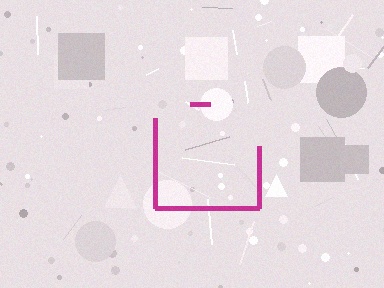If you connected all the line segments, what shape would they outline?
They would outline a square.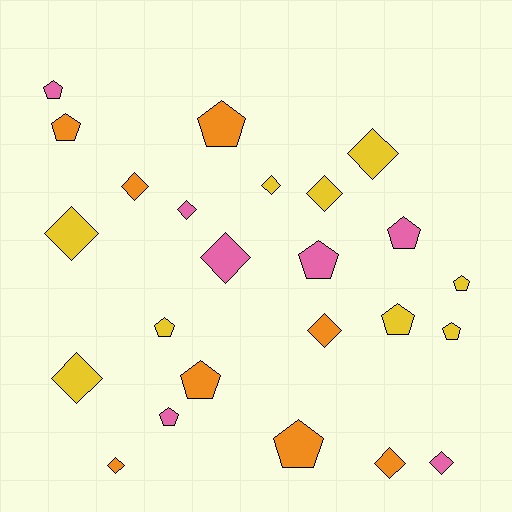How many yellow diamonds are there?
There are 5 yellow diamonds.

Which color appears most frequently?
Yellow, with 9 objects.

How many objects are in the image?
There are 24 objects.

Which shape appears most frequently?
Pentagon, with 12 objects.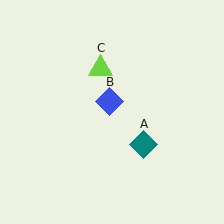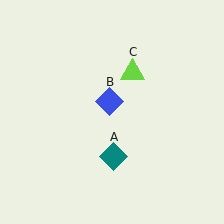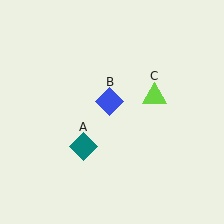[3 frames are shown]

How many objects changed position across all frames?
2 objects changed position: teal diamond (object A), lime triangle (object C).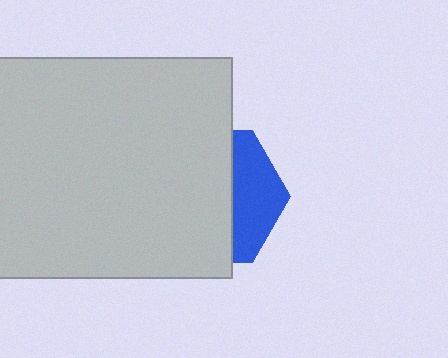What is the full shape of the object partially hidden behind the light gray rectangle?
The partially hidden object is a blue hexagon.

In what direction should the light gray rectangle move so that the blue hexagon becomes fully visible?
The light gray rectangle should move left. That is the shortest direction to clear the overlap and leave the blue hexagon fully visible.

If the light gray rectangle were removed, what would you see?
You would see the complete blue hexagon.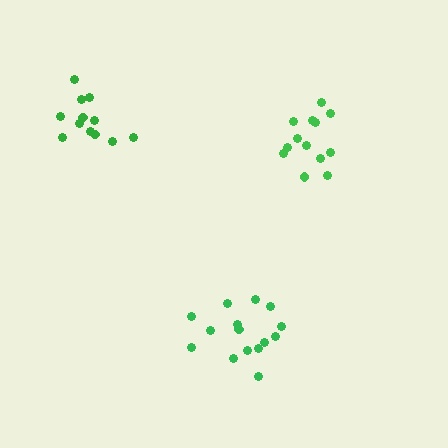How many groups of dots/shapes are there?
There are 3 groups.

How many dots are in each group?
Group 1: 12 dots, Group 2: 13 dots, Group 3: 15 dots (40 total).